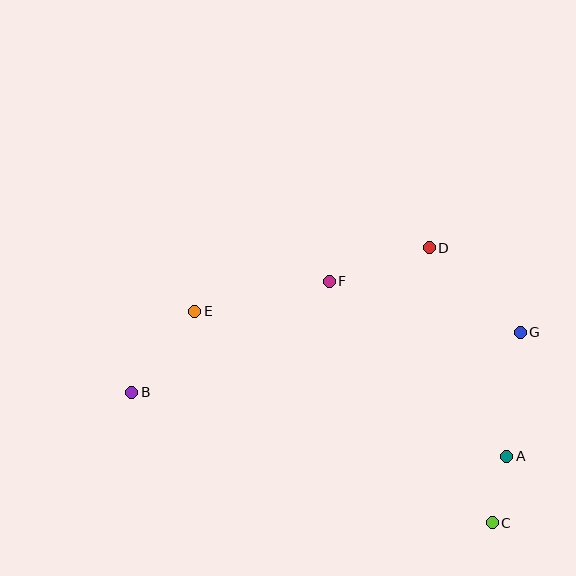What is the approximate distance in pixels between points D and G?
The distance between D and G is approximately 124 pixels.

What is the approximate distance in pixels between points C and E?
The distance between C and E is approximately 365 pixels.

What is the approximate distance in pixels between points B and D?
The distance between B and D is approximately 331 pixels.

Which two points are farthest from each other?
Points B and G are farthest from each other.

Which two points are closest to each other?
Points A and C are closest to each other.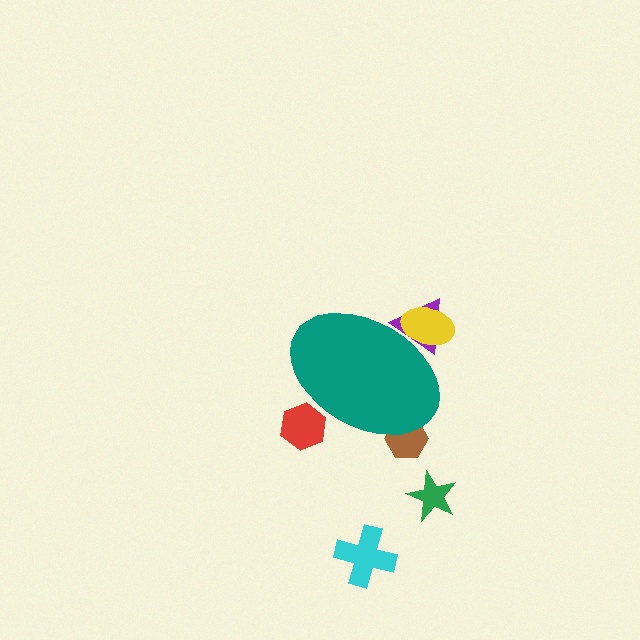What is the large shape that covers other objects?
A teal ellipse.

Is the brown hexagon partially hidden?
Yes, the brown hexagon is partially hidden behind the teal ellipse.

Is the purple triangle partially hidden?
Yes, the purple triangle is partially hidden behind the teal ellipse.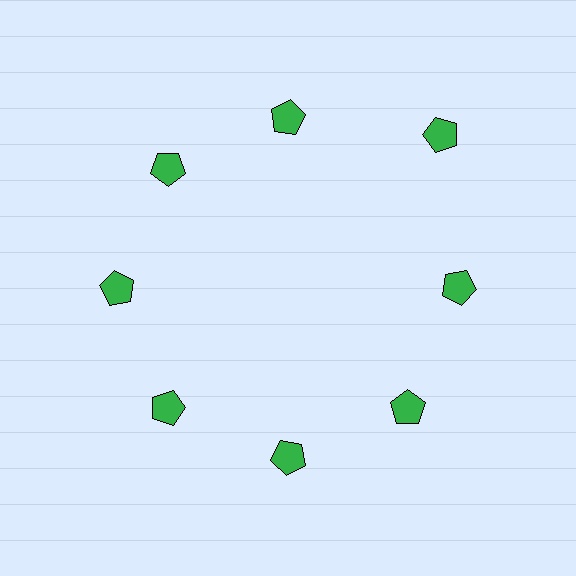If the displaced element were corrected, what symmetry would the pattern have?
It would have 8-fold rotational symmetry — the pattern would map onto itself every 45 degrees.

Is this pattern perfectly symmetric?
No. The 8 green pentagons are arranged in a ring, but one element near the 2 o'clock position is pushed outward from the center, breaking the 8-fold rotational symmetry.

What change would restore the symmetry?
The symmetry would be restored by moving it inward, back onto the ring so that all 8 pentagons sit at equal angles and equal distance from the center.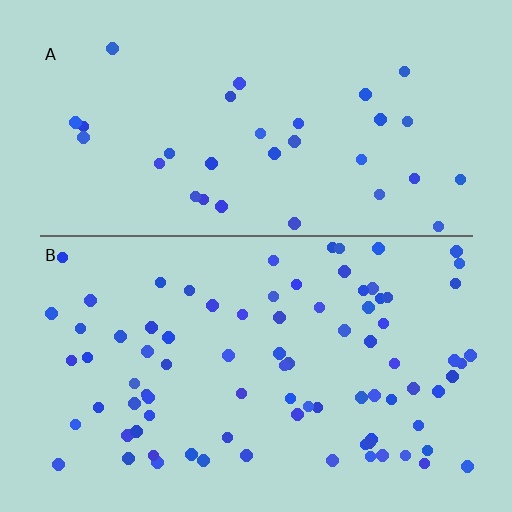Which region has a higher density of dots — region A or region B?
B (the bottom).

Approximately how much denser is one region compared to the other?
Approximately 2.6× — region B over region A.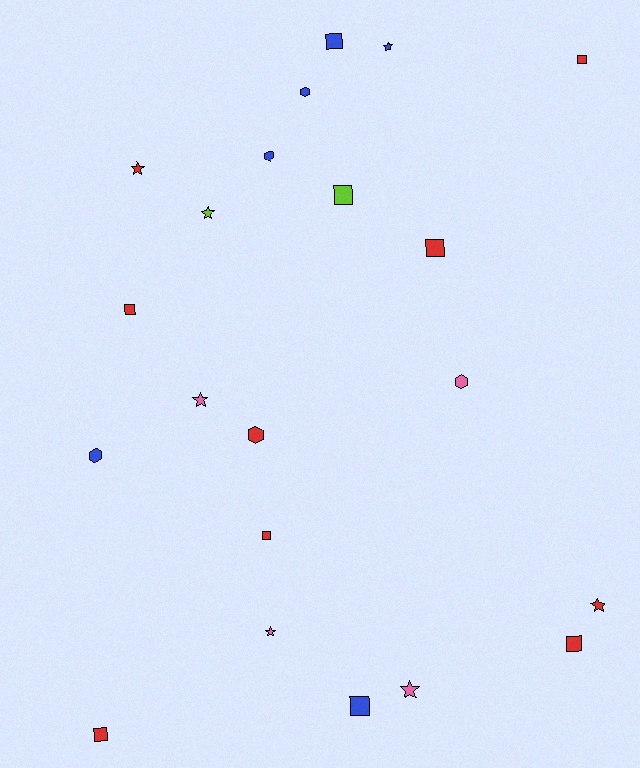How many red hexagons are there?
There is 1 red hexagon.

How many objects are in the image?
There are 21 objects.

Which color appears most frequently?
Red, with 9 objects.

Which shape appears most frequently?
Square, with 9 objects.